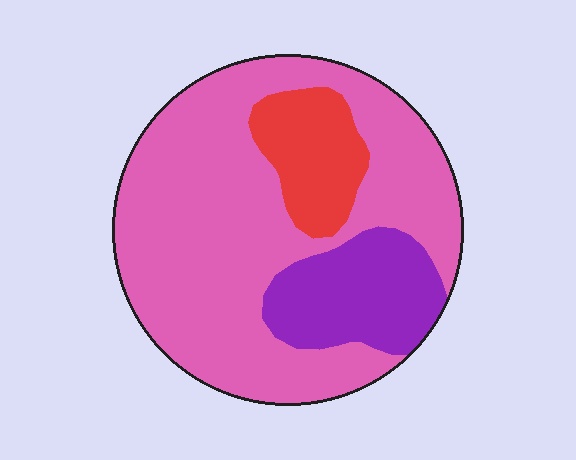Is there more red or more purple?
Purple.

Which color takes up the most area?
Pink, at roughly 70%.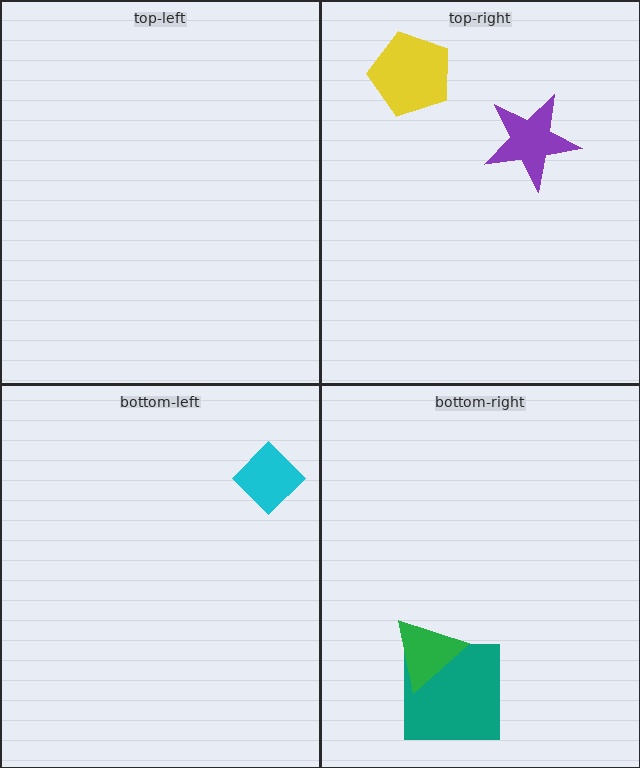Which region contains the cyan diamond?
The bottom-left region.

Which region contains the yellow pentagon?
The top-right region.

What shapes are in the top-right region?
The purple star, the yellow pentagon.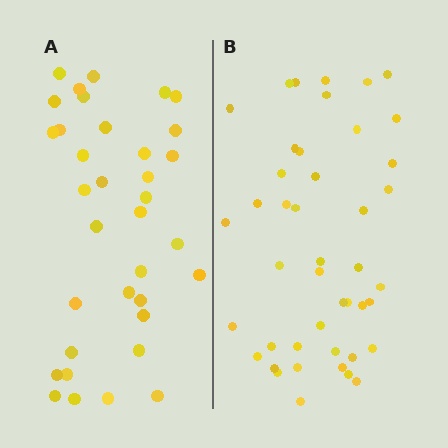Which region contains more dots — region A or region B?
Region B (the right region) has more dots.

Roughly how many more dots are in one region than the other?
Region B has roughly 8 or so more dots than region A.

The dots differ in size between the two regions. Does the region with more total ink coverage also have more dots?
No. Region A has more total ink coverage because its dots are larger, but region B actually contains more individual dots. Total area can be misleading — the number of items is what matters here.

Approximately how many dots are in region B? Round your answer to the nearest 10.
About 40 dots. (The exact count is 44, which rounds to 40.)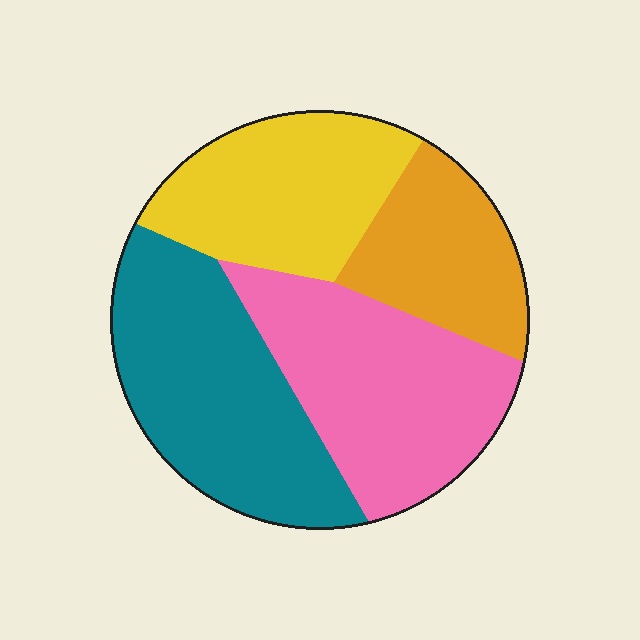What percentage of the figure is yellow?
Yellow covers 23% of the figure.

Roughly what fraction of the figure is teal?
Teal takes up between a sixth and a third of the figure.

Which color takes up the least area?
Orange, at roughly 15%.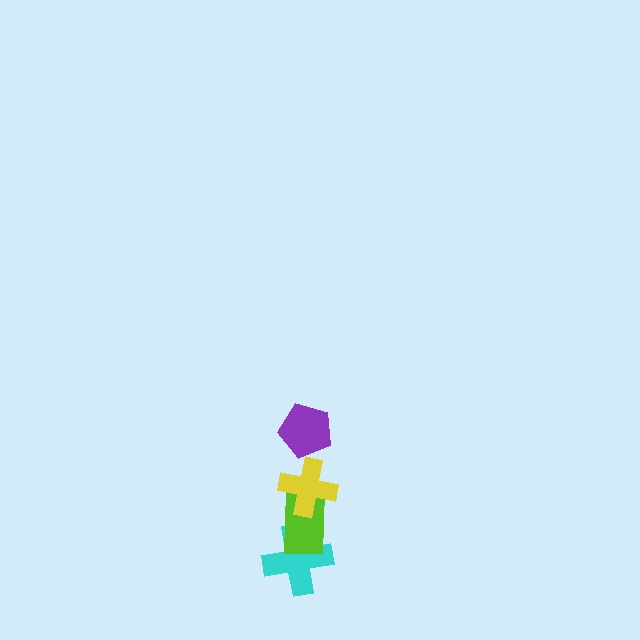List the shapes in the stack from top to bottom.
From top to bottom: the purple pentagon, the yellow cross, the lime rectangle, the cyan cross.